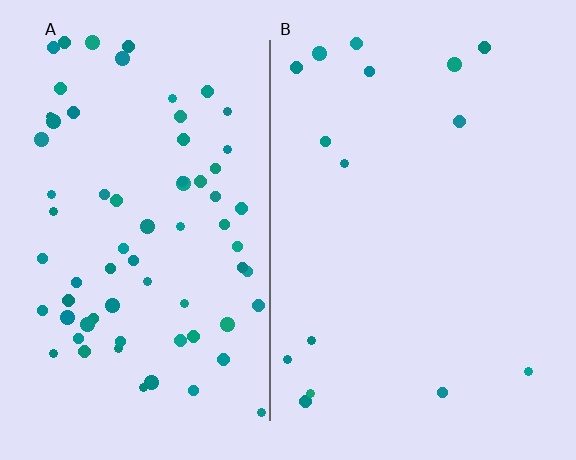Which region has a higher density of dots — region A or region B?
A (the left).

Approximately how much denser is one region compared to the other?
Approximately 4.6× — region A over region B.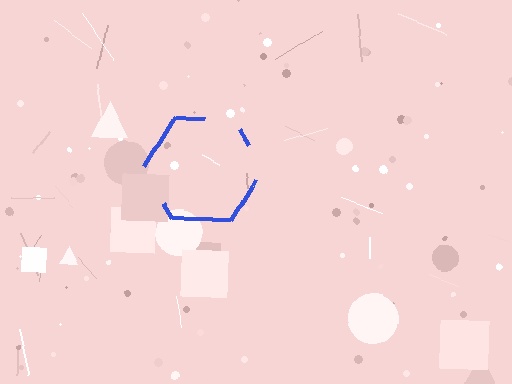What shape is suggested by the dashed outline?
The dashed outline suggests a hexagon.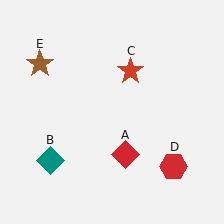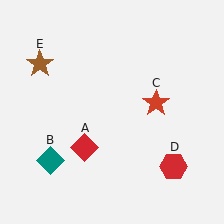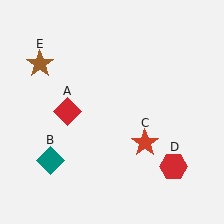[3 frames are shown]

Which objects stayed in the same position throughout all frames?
Teal diamond (object B) and red hexagon (object D) and brown star (object E) remained stationary.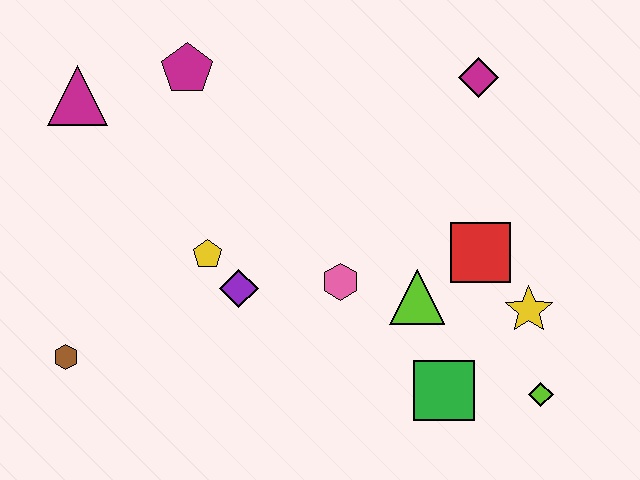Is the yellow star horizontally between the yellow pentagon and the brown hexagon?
No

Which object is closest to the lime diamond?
The yellow star is closest to the lime diamond.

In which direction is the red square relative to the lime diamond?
The red square is above the lime diamond.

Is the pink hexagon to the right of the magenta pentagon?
Yes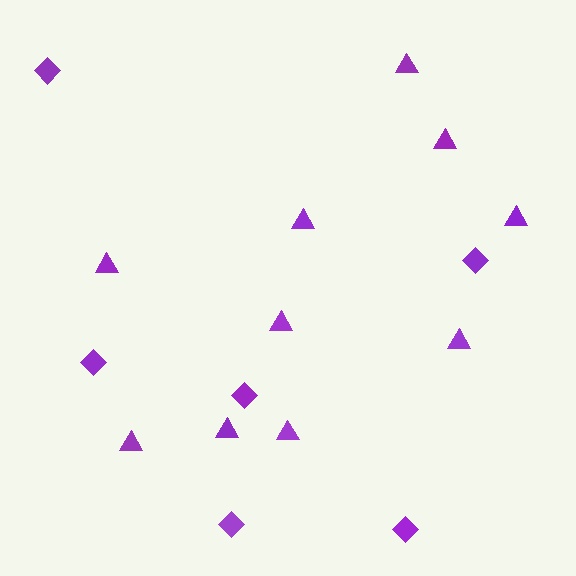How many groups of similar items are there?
There are 2 groups: one group of triangles (10) and one group of diamonds (6).